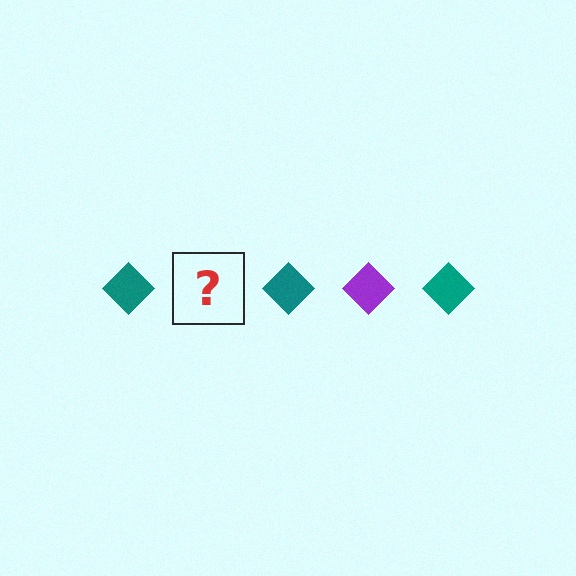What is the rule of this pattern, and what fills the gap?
The rule is that the pattern cycles through teal, purple diamonds. The gap should be filled with a purple diamond.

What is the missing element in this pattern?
The missing element is a purple diamond.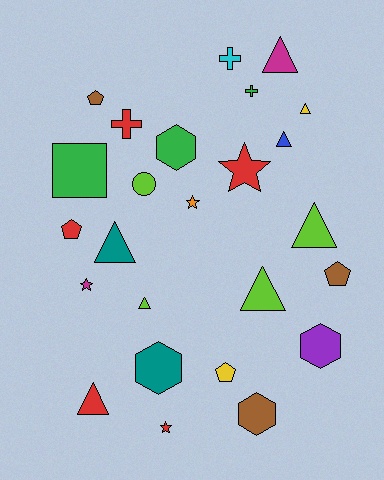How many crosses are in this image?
There are 3 crosses.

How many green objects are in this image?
There are 3 green objects.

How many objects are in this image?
There are 25 objects.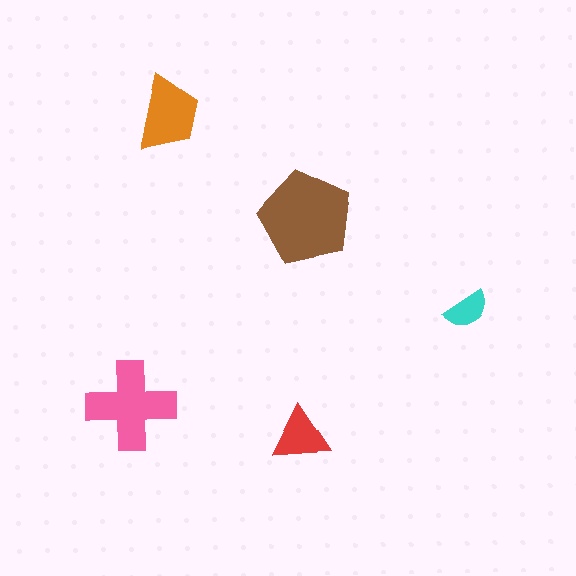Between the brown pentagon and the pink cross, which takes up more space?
The brown pentagon.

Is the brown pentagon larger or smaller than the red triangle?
Larger.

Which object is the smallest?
The cyan semicircle.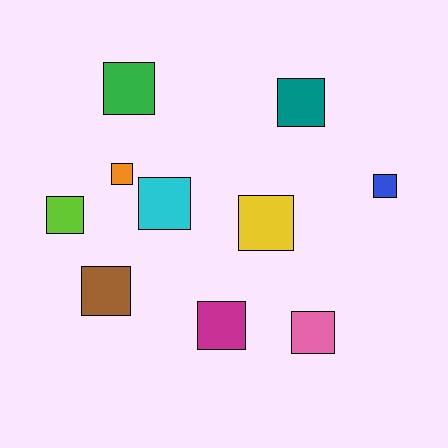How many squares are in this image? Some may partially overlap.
There are 10 squares.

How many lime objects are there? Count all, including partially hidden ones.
There is 1 lime object.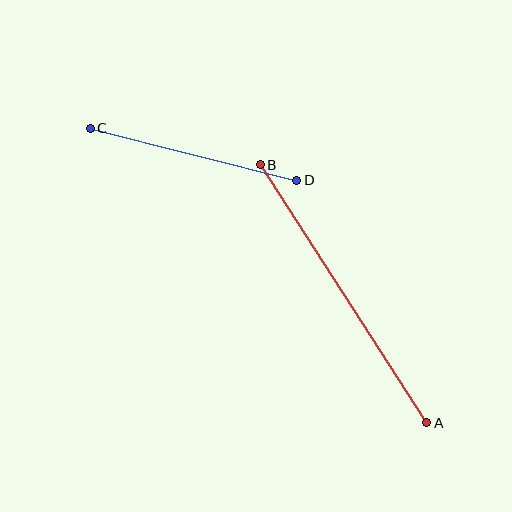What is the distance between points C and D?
The distance is approximately 213 pixels.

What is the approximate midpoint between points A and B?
The midpoint is at approximately (344, 294) pixels.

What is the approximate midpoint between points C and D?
The midpoint is at approximately (194, 154) pixels.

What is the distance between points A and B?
The distance is approximately 307 pixels.